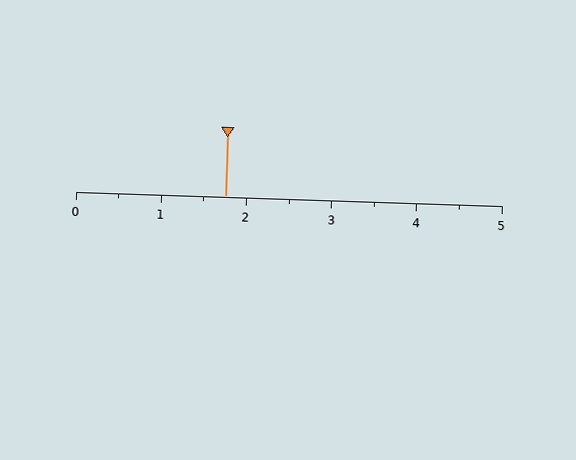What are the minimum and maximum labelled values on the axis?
The axis runs from 0 to 5.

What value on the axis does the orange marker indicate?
The marker indicates approximately 1.8.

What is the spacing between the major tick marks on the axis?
The major ticks are spaced 1 apart.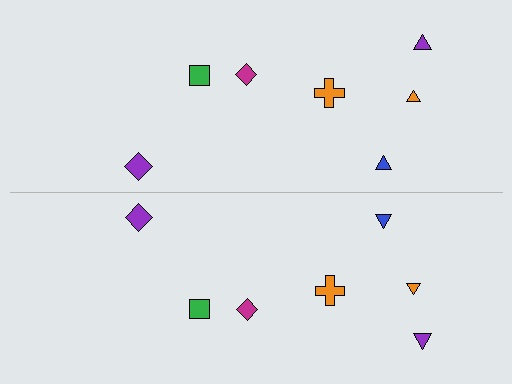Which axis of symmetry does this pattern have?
The pattern has a horizontal axis of symmetry running through the center of the image.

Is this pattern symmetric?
Yes, this pattern has bilateral (reflection) symmetry.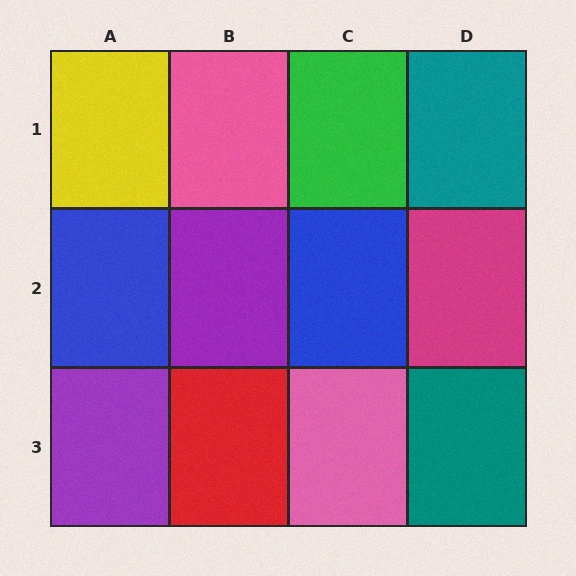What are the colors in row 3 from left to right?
Purple, red, pink, teal.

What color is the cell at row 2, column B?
Purple.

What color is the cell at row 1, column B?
Pink.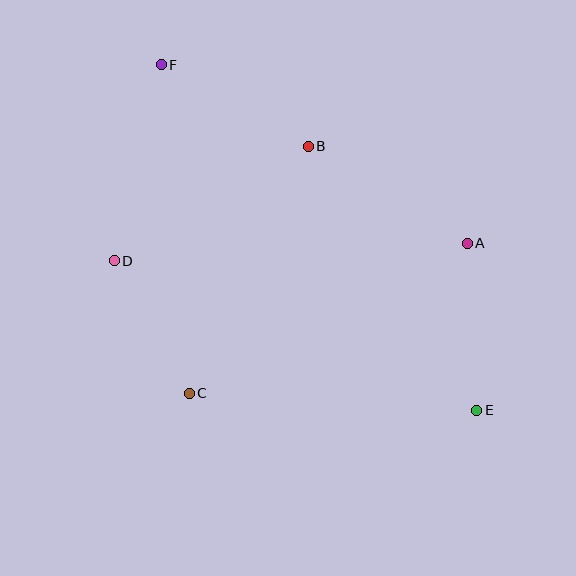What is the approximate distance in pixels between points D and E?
The distance between D and E is approximately 392 pixels.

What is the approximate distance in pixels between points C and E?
The distance between C and E is approximately 288 pixels.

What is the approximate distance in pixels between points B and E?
The distance between B and E is approximately 313 pixels.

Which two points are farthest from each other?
Points E and F are farthest from each other.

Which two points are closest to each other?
Points C and D are closest to each other.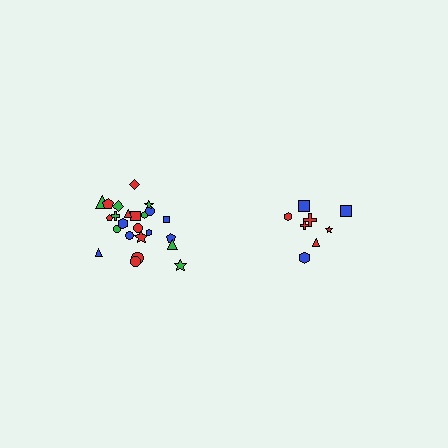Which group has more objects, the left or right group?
The left group.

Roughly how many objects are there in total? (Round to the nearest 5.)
Roughly 35 objects in total.